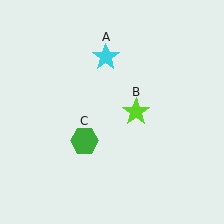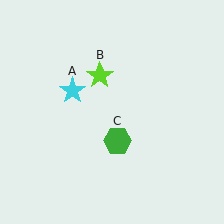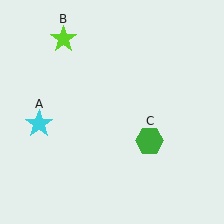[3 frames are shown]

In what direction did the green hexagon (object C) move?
The green hexagon (object C) moved right.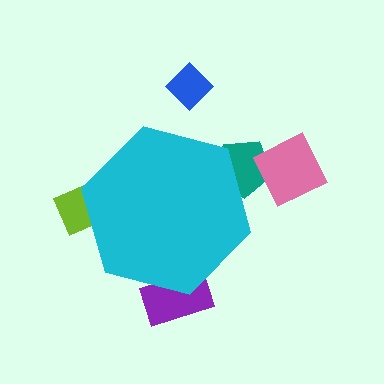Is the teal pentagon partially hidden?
Yes, the teal pentagon is partially hidden behind the cyan hexagon.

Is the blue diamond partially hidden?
No, the blue diamond is fully visible.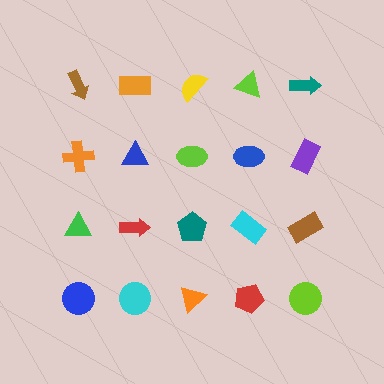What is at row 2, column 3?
A lime ellipse.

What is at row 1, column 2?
An orange rectangle.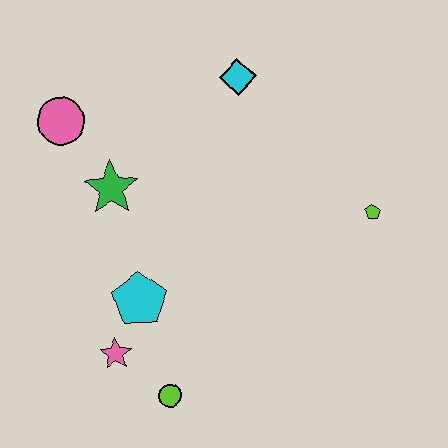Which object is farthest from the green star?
The lime pentagon is farthest from the green star.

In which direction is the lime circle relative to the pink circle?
The lime circle is below the pink circle.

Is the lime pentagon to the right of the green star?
Yes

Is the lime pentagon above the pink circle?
No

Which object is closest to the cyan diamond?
The green star is closest to the cyan diamond.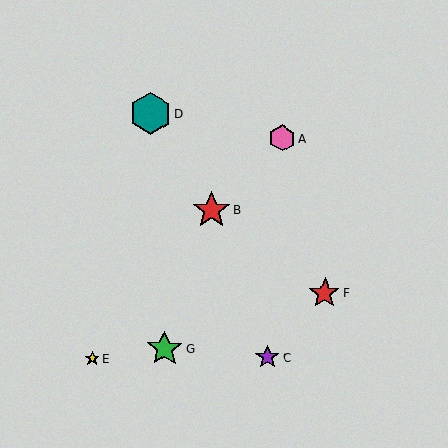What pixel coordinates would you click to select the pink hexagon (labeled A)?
Click at (282, 138) to select the pink hexagon A.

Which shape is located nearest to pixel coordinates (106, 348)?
The yellow star (labeled E) at (92, 358) is nearest to that location.